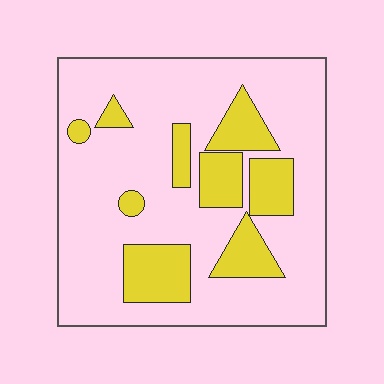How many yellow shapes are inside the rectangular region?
9.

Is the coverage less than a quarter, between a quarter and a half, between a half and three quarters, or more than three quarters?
Less than a quarter.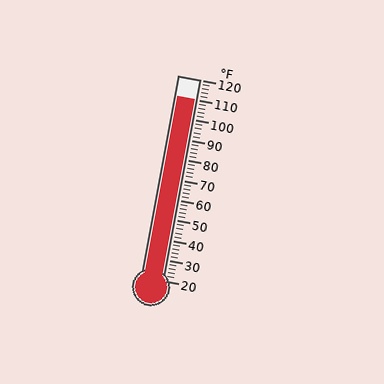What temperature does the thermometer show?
The thermometer shows approximately 110°F.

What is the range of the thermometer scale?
The thermometer scale ranges from 20°F to 120°F.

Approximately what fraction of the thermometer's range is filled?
The thermometer is filled to approximately 90% of its range.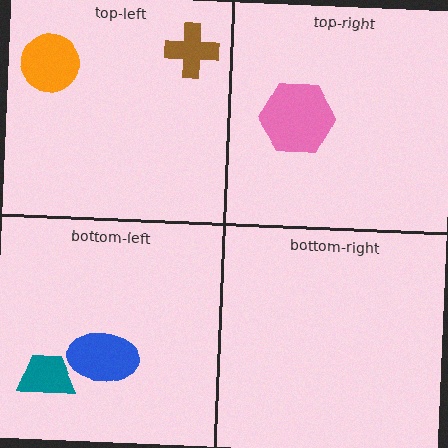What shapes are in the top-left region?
The brown cross, the orange circle.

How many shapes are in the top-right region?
1.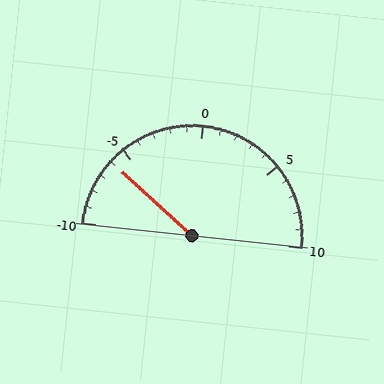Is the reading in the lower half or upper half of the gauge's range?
The reading is in the lower half of the range (-10 to 10).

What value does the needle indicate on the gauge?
The needle indicates approximately -6.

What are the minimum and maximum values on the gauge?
The gauge ranges from -10 to 10.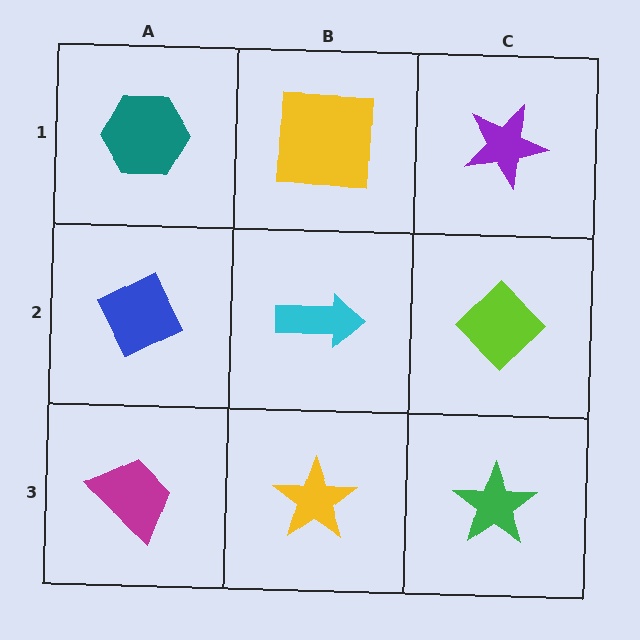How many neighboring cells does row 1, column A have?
2.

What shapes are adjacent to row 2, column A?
A teal hexagon (row 1, column A), a magenta trapezoid (row 3, column A), a cyan arrow (row 2, column B).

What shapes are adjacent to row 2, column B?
A yellow square (row 1, column B), a yellow star (row 3, column B), a blue diamond (row 2, column A), a lime diamond (row 2, column C).